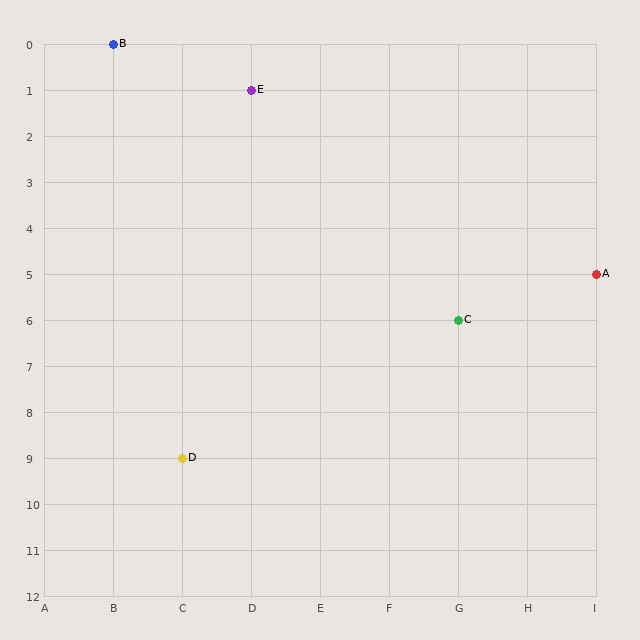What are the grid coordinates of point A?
Point A is at grid coordinates (I, 5).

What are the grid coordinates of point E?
Point E is at grid coordinates (D, 1).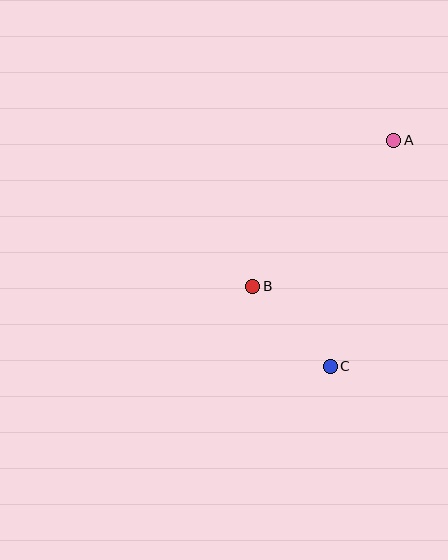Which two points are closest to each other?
Points B and C are closest to each other.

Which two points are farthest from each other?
Points A and C are farthest from each other.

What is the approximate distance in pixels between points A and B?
The distance between A and B is approximately 203 pixels.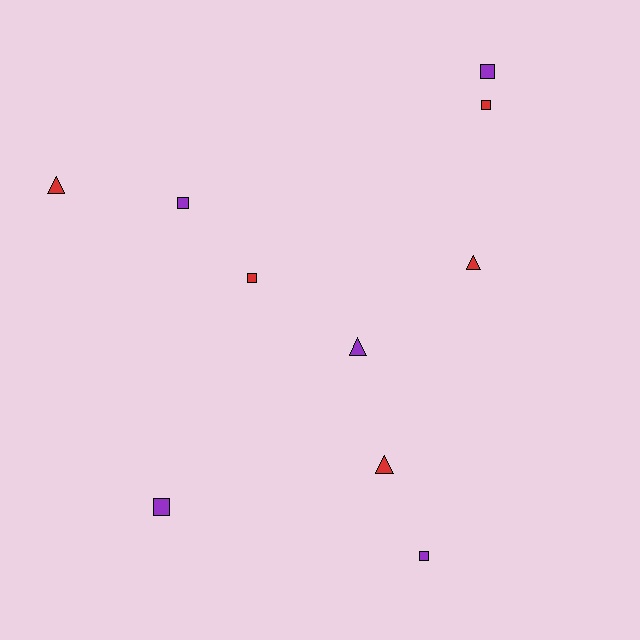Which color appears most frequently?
Purple, with 5 objects.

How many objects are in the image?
There are 10 objects.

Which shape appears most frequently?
Square, with 6 objects.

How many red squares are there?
There are 2 red squares.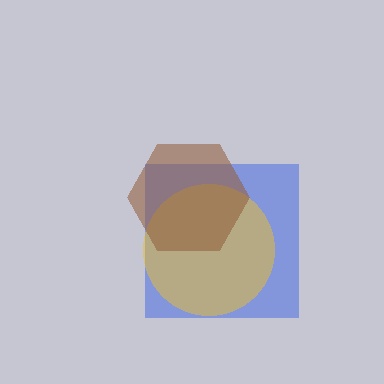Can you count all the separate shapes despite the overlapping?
Yes, there are 3 separate shapes.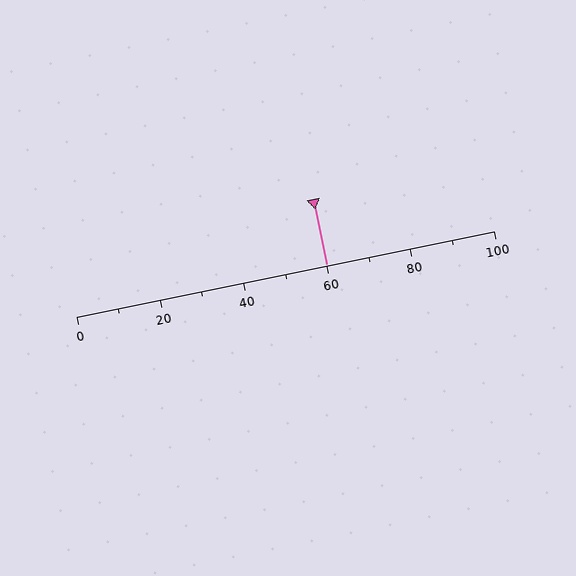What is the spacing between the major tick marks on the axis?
The major ticks are spaced 20 apart.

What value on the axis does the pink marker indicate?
The marker indicates approximately 60.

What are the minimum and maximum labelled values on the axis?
The axis runs from 0 to 100.